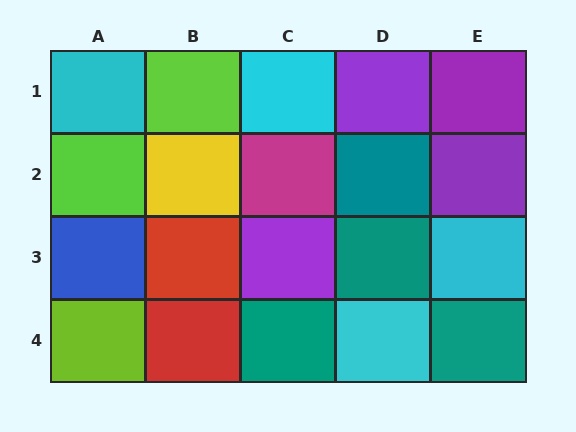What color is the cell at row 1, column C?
Cyan.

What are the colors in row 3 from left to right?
Blue, red, purple, teal, cyan.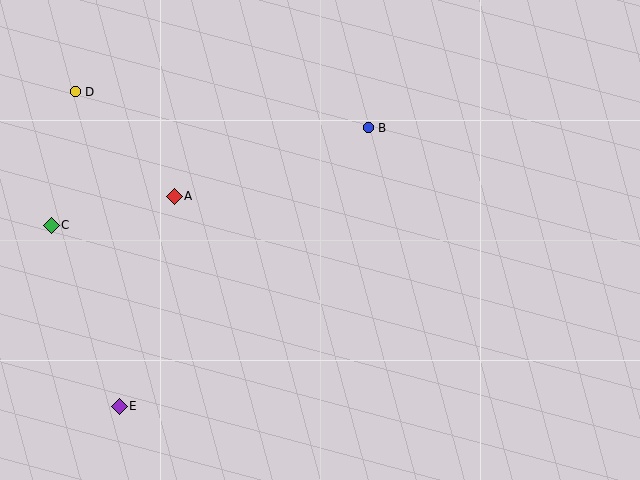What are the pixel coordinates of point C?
Point C is at (51, 225).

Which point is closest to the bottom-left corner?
Point E is closest to the bottom-left corner.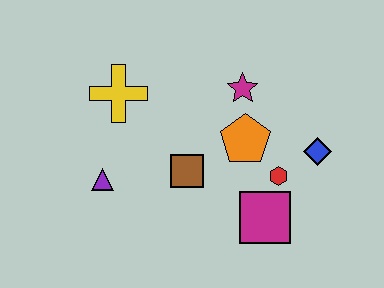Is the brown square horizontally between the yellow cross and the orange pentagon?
Yes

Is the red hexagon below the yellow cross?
Yes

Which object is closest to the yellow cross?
The purple triangle is closest to the yellow cross.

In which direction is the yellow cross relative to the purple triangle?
The yellow cross is above the purple triangle.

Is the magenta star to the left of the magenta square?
Yes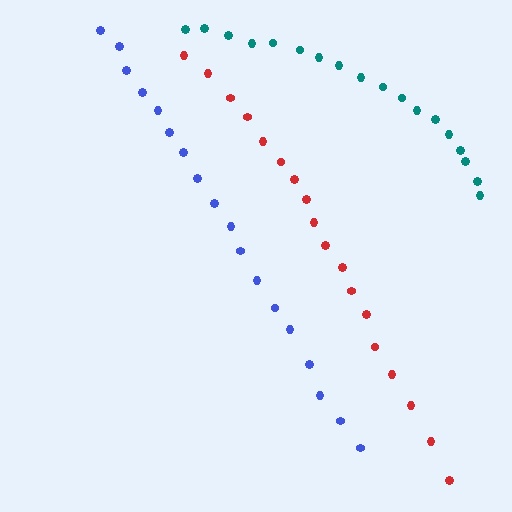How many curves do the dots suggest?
There are 3 distinct paths.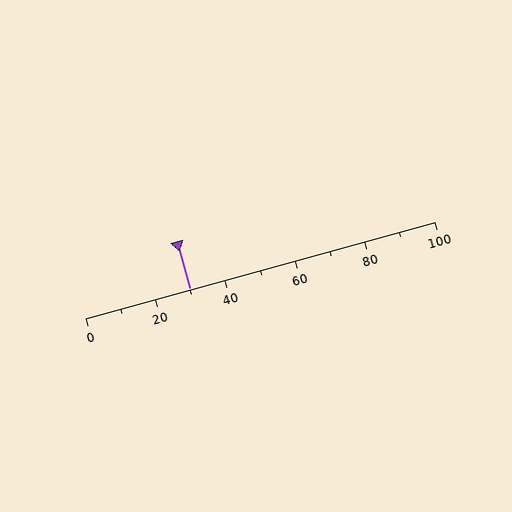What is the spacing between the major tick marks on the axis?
The major ticks are spaced 20 apart.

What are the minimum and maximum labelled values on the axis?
The axis runs from 0 to 100.